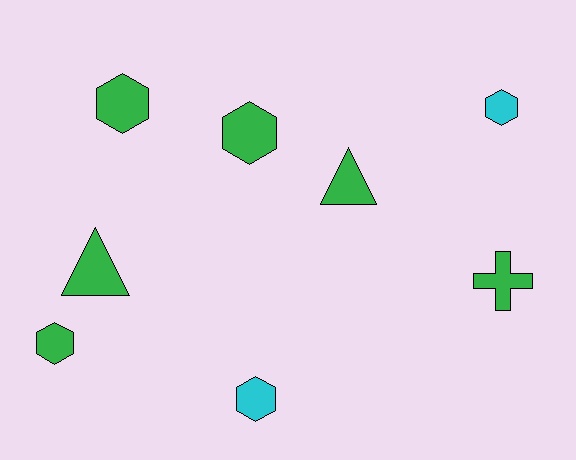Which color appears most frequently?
Green, with 6 objects.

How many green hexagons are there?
There are 3 green hexagons.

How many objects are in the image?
There are 8 objects.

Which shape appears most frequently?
Hexagon, with 5 objects.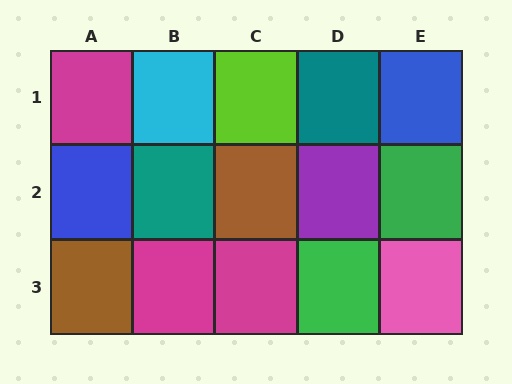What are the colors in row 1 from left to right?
Magenta, cyan, lime, teal, blue.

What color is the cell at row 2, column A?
Blue.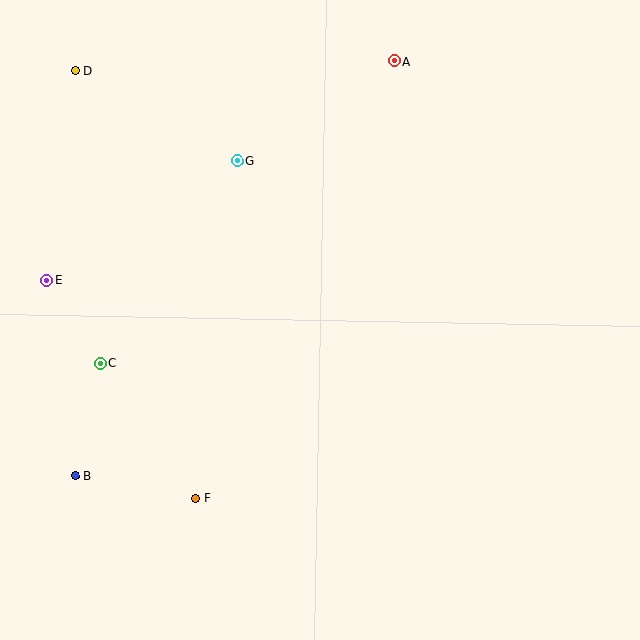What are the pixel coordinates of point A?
Point A is at (394, 61).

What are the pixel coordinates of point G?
Point G is at (237, 161).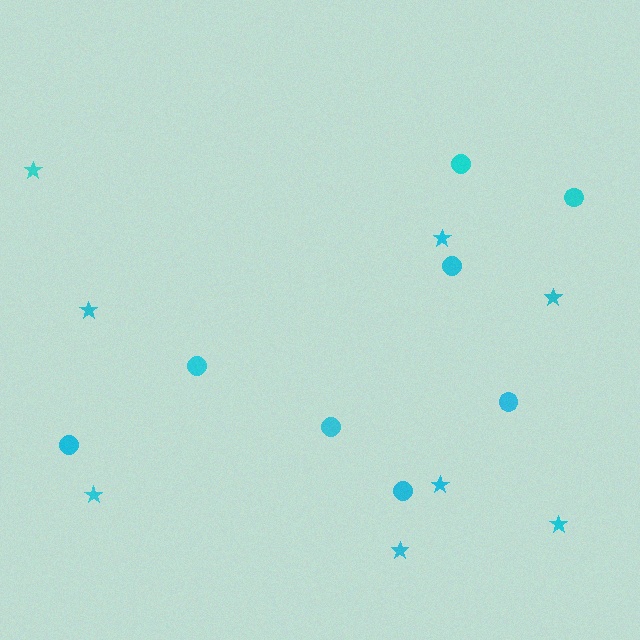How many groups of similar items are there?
There are 2 groups: one group of circles (8) and one group of stars (8).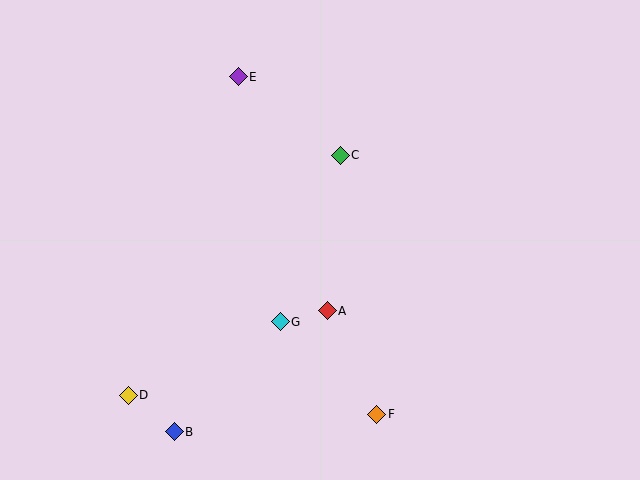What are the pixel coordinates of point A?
Point A is at (327, 311).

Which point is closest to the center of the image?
Point A at (327, 311) is closest to the center.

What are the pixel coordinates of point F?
Point F is at (377, 414).